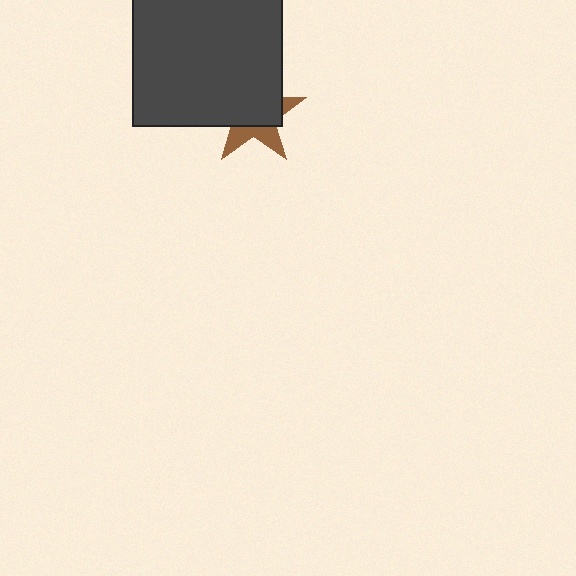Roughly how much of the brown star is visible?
A small part of it is visible (roughly 35%).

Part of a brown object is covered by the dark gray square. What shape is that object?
It is a star.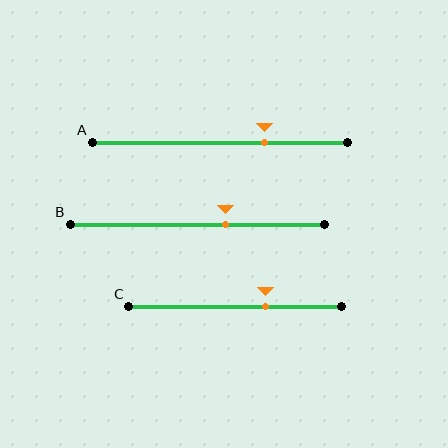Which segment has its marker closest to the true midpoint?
Segment B has its marker closest to the true midpoint.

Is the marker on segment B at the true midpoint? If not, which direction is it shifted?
No, the marker on segment B is shifted to the right by about 11% of the segment length.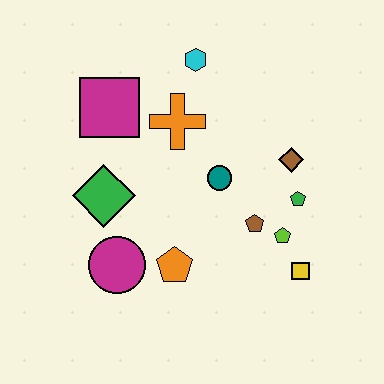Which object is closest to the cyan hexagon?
The orange cross is closest to the cyan hexagon.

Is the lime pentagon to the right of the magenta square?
Yes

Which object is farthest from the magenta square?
The yellow square is farthest from the magenta square.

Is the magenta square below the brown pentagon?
No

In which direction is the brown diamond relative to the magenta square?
The brown diamond is to the right of the magenta square.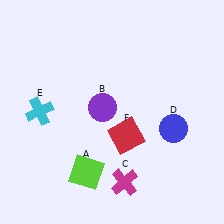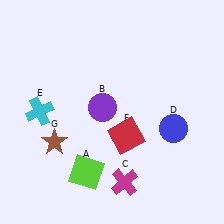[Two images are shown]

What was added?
A brown star (G) was added in Image 2.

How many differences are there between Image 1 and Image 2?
There is 1 difference between the two images.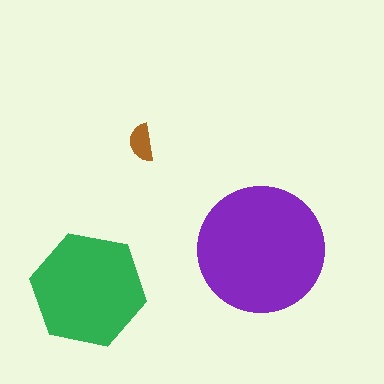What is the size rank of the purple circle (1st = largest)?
1st.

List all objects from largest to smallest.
The purple circle, the green hexagon, the brown semicircle.